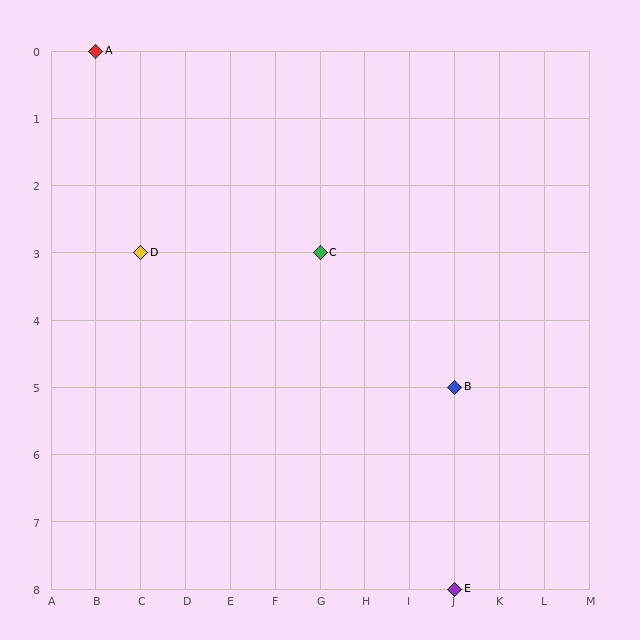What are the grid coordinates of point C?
Point C is at grid coordinates (G, 3).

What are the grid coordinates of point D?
Point D is at grid coordinates (C, 3).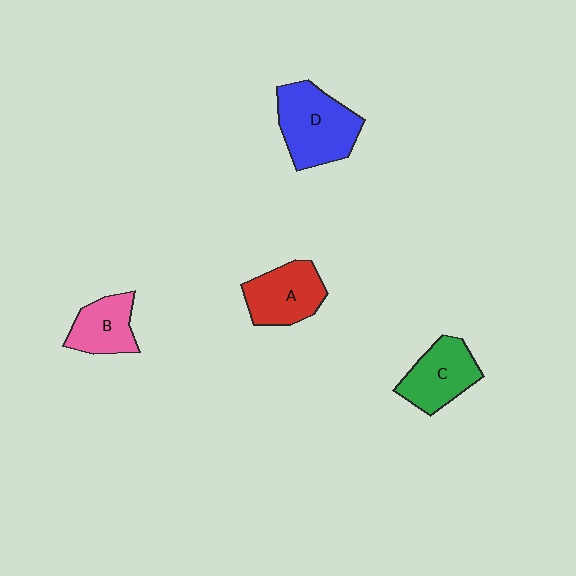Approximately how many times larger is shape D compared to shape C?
Approximately 1.3 times.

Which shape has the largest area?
Shape D (blue).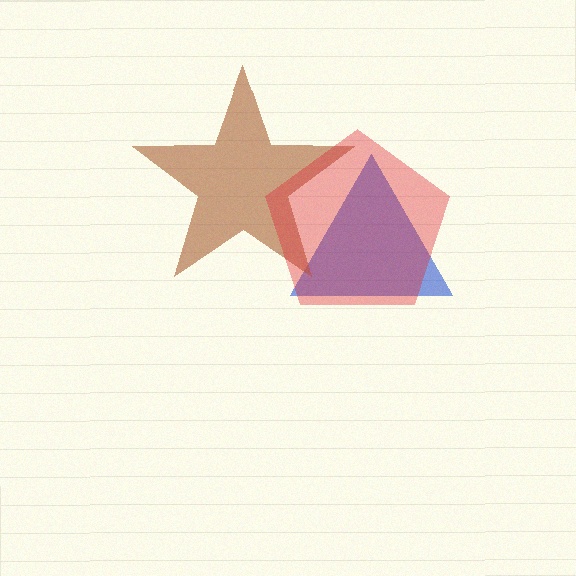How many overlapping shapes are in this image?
There are 3 overlapping shapes in the image.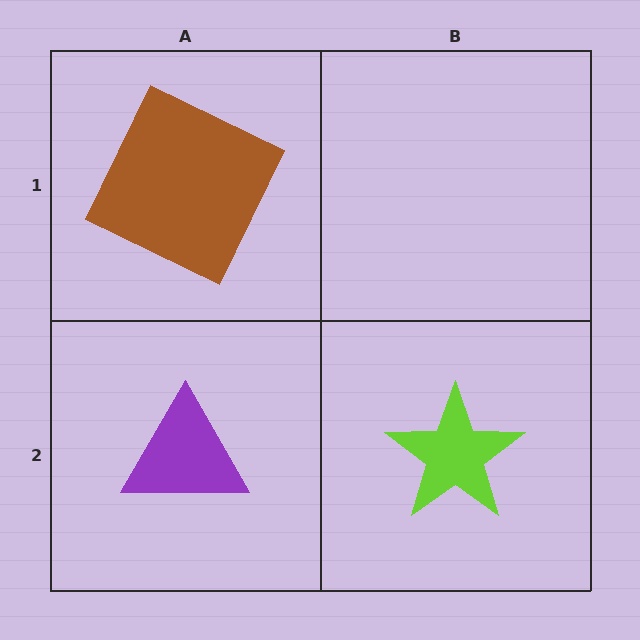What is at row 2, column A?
A purple triangle.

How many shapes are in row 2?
2 shapes.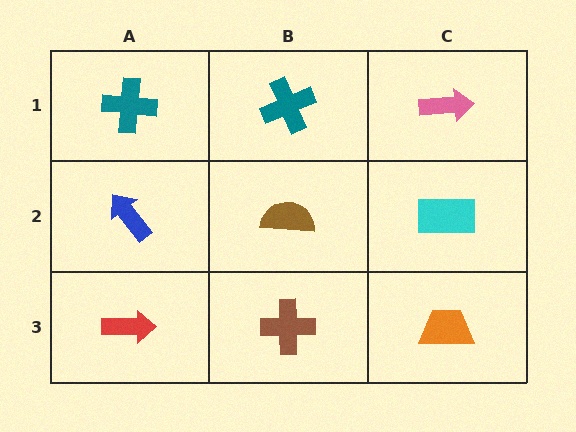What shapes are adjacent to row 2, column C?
A pink arrow (row 1, column C), an orange trapezoid (row 3, column C), a brown semicircle (row 2, column B).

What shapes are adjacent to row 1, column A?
A blue arrow (row 2, column A), a teal cross (row 1, column B).